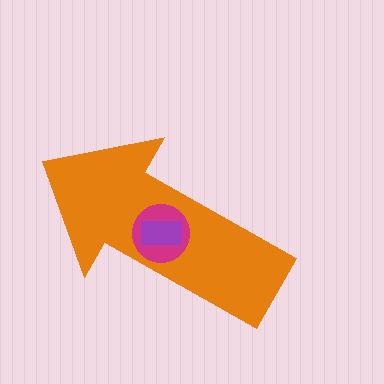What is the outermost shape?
The orange arrow.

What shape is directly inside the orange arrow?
The magenta circle.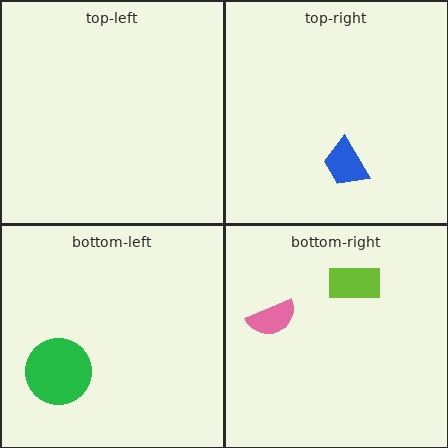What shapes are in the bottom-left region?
The green circle.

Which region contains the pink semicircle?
The bottom-right region.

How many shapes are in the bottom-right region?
2.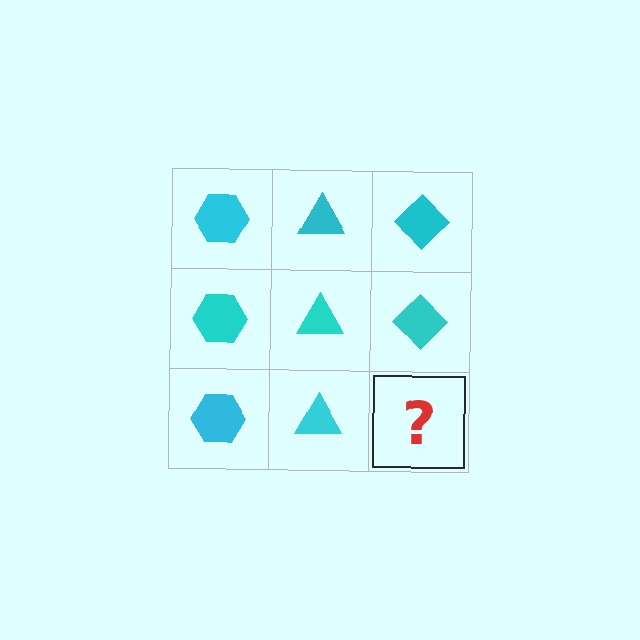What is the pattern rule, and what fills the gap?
The rule is that each column has a consistent shape. The gap should be filled with a cyan diamond.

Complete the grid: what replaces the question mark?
The question mark should be replaced with a cyan diamond.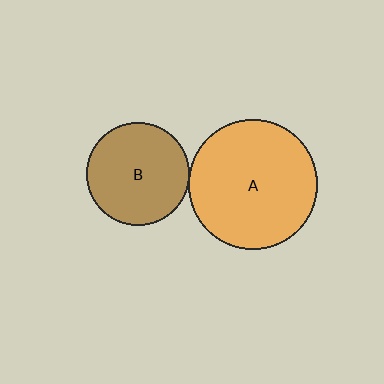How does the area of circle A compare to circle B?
Approximately 1.6 times.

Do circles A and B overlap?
Yes.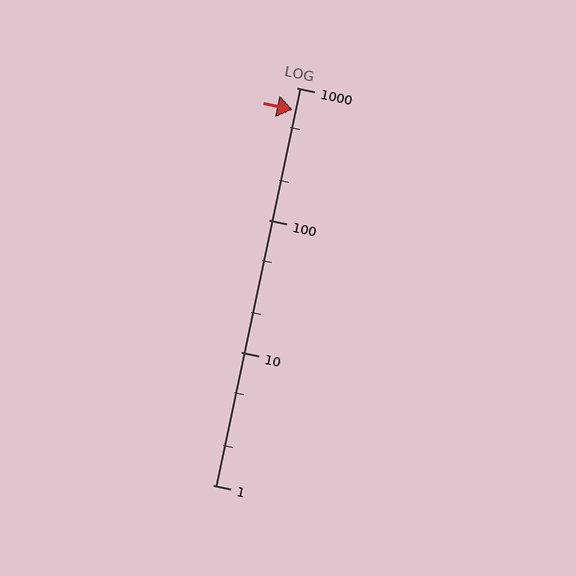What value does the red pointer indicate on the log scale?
The pointer indicates approximately 680.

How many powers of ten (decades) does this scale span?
The scale spans 3 decades, from 1 to 1000.